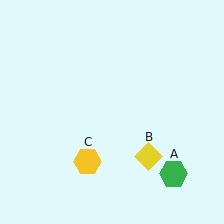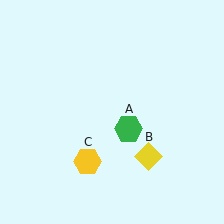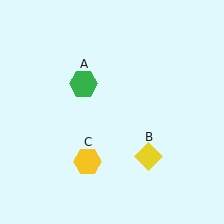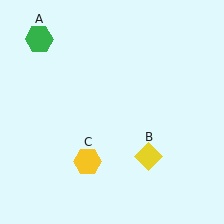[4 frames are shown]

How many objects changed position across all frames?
1 object changed position: green hexagon (object A).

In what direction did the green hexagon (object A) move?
The green hexagon (object A) moved up and to the left.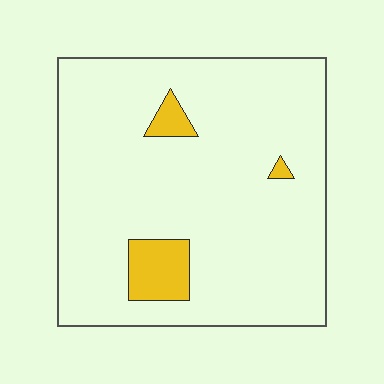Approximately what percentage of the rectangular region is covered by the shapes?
Approximately 10%.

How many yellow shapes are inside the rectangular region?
3.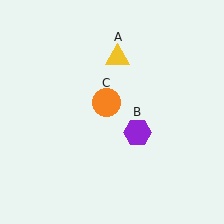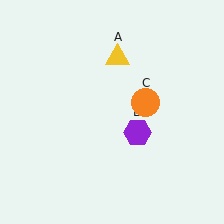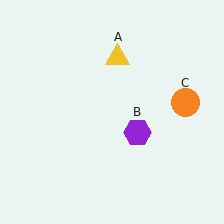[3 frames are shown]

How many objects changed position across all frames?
1 object changed position: orange circle (object C).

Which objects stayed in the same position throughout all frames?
Yellow triangle (object A) and purple hexagon (object B) remained stationary.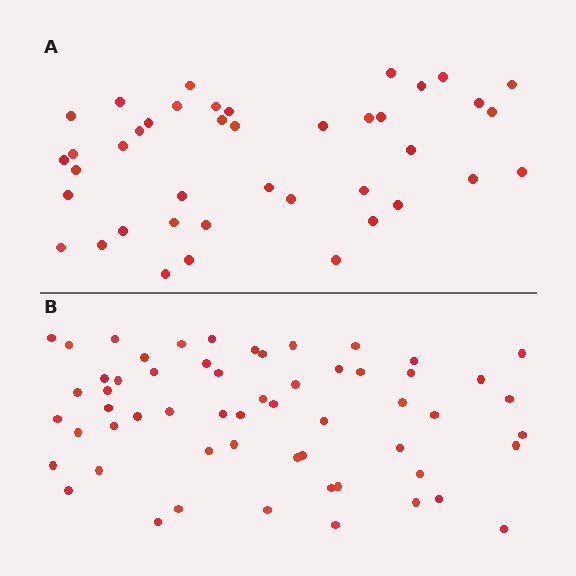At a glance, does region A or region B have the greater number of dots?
Region B (the bottom region) has more dots.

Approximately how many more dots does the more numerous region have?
Region B has approximately 15 more dots than region A.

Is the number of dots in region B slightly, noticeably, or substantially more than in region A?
Region B has noticeably more, but not dramatically so. The ratio is roughly 1.4 to 1.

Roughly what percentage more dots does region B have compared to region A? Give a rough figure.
About 40% more.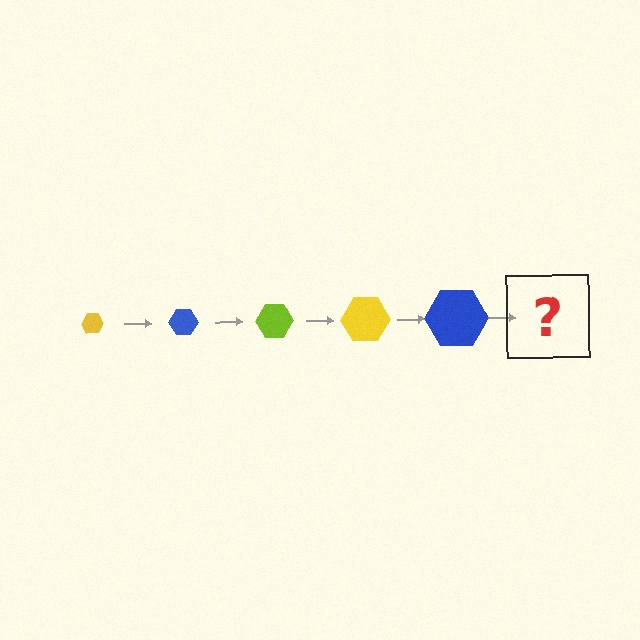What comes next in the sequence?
The next element should be a lime hexagon, larger than the previous one.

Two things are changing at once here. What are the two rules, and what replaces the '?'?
The two rules are that the hexagon grows larger each step and the color cycles through yellow, blue, and lime. The '?' should be a lime hexagon, larger than the previous one.